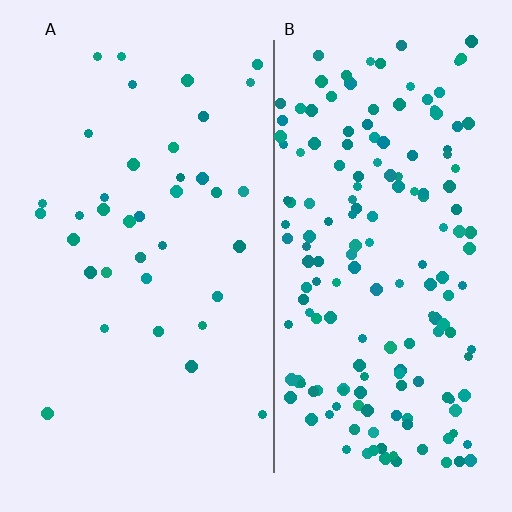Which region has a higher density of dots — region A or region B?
B (the right).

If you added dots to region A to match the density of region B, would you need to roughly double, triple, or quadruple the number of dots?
Approximately quadruple.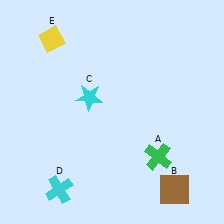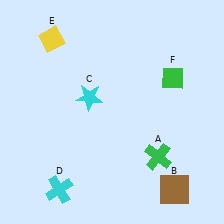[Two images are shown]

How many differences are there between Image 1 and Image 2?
There is 1 difference between the two images.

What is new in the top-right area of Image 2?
A green diamond (F) was added in the top-right area of Image 2.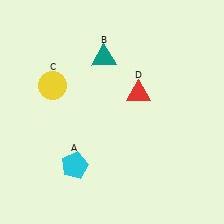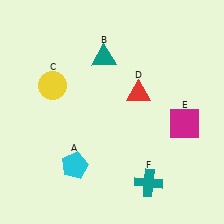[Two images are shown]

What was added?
A magenta square (E), a teal cross (F) were added in Image 2.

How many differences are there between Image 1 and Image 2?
There are 2 differences between the two images.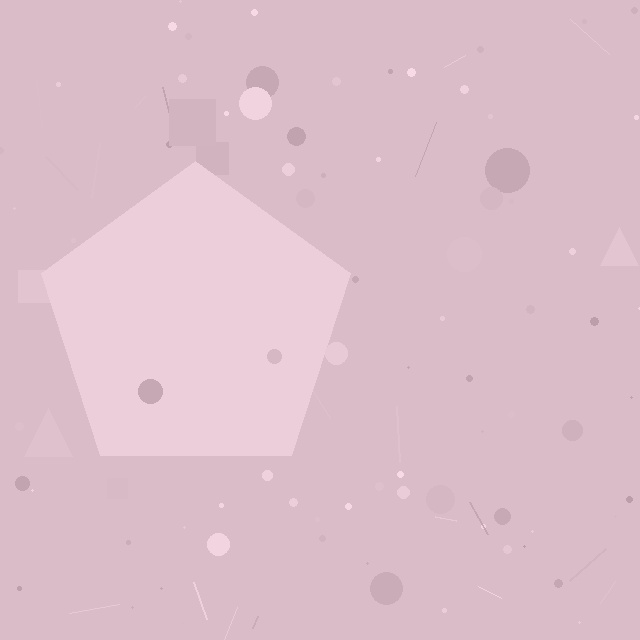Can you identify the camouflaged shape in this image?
The camouflaged shape is a pentagon.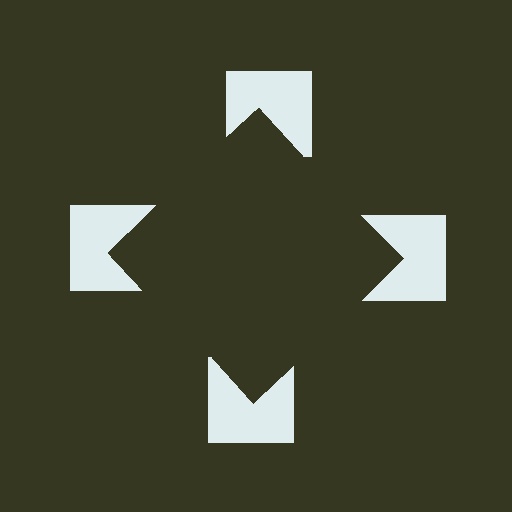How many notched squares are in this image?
There are 4 — one at each vertex of the illusory square.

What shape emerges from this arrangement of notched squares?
An illusory square — its edges are inferred from the aligned wedge cuts in the notched squares, not physically drawn.